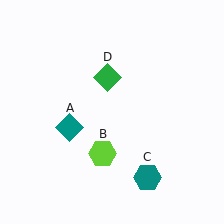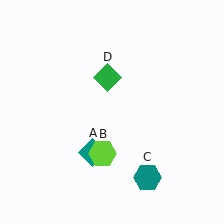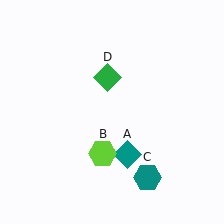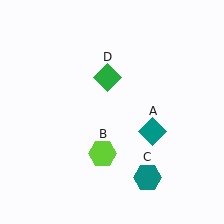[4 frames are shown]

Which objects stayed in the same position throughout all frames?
Lime hexagon (object B) and teal hexagon (object C) and green diamond (object D) remained stationary.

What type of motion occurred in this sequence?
The teal diamond (object A) rotated counterclockwise around the center of the scene.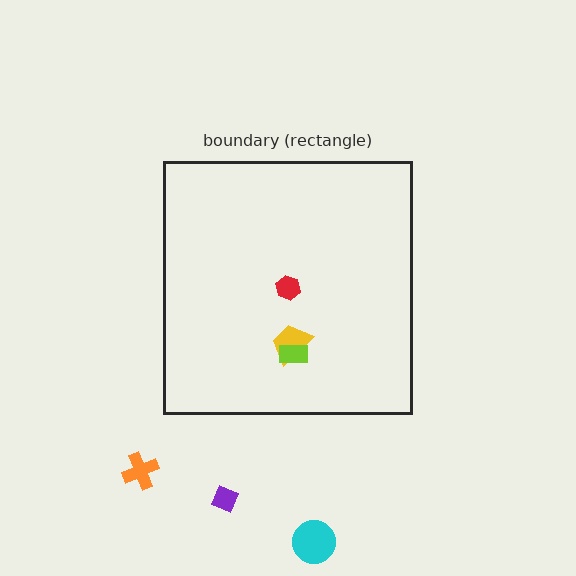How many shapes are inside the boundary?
3 inside, 3 outside.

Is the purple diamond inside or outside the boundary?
Outside.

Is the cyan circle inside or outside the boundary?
Outside.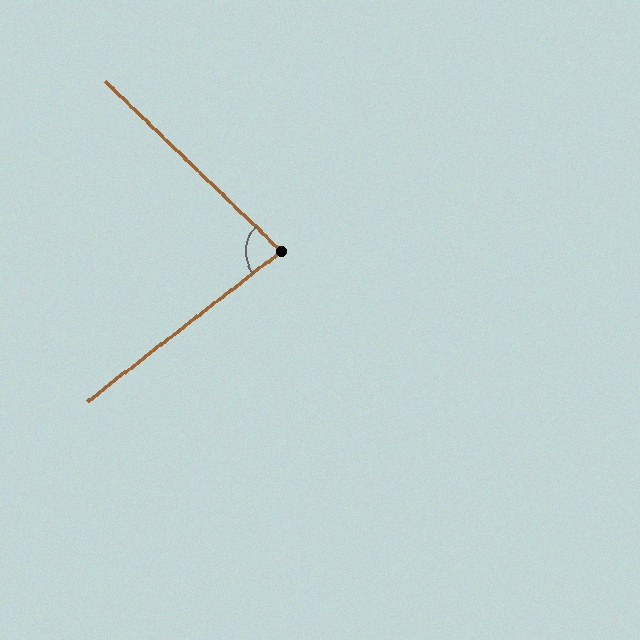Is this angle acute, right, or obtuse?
It is acute.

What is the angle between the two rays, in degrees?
Approximately 82 degrees.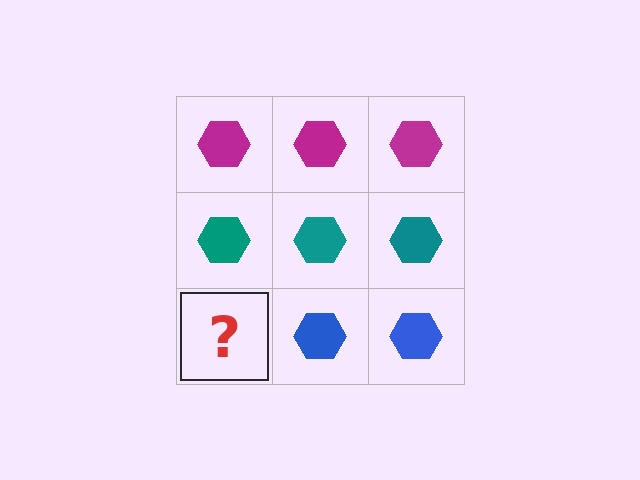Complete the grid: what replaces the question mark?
The question mark should be replaced with a blue hexagon.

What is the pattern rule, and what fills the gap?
The rule is that each row has a consistent color. The gap should be filled with a blue hexagon.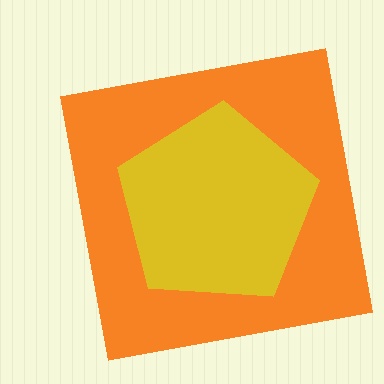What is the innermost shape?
The yellow pentagon.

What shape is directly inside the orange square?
The yellow pentagon.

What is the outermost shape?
The orange square.